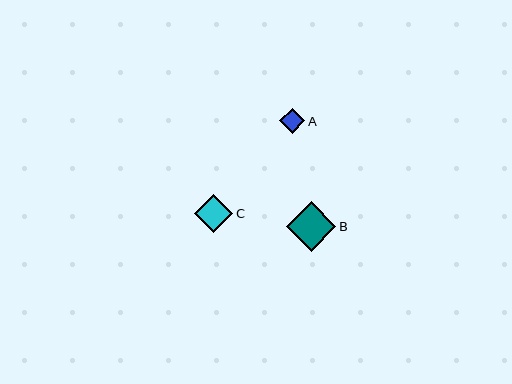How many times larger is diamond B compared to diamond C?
Diamond B is approximately 1.3 times the size of diamond C.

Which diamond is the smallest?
Diamond A is the smallest with a size of approximately 25 pixels.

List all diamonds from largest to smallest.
From largest to smallest: B, C, A.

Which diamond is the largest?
Diamond B is the largest with a size of approximately 50 pixels.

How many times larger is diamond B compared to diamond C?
Diamond B is approximately 1.3 times the size of diamond C.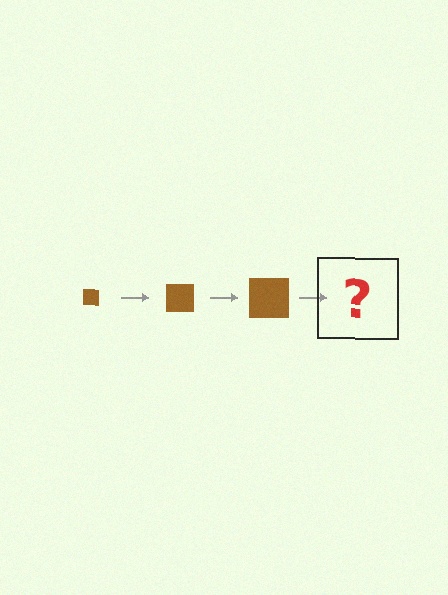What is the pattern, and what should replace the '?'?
The pattern is that the square gets progressively larger each step. The '?' should be a brown square, larger than the previous one.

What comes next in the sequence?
The next element should be a brown square, larger than the previous one.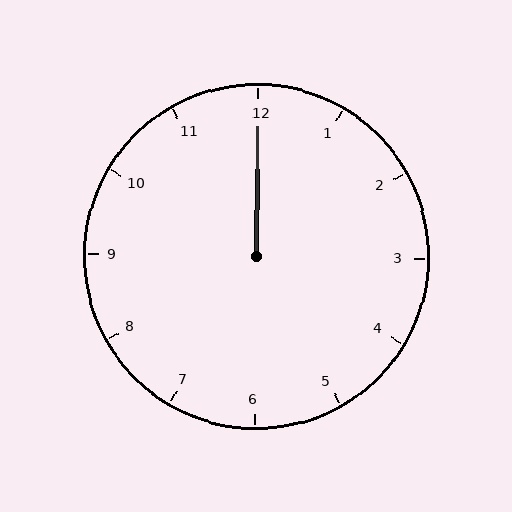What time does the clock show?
12:00.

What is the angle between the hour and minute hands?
Approximately 0 degrees.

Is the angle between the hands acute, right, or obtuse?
It is acute.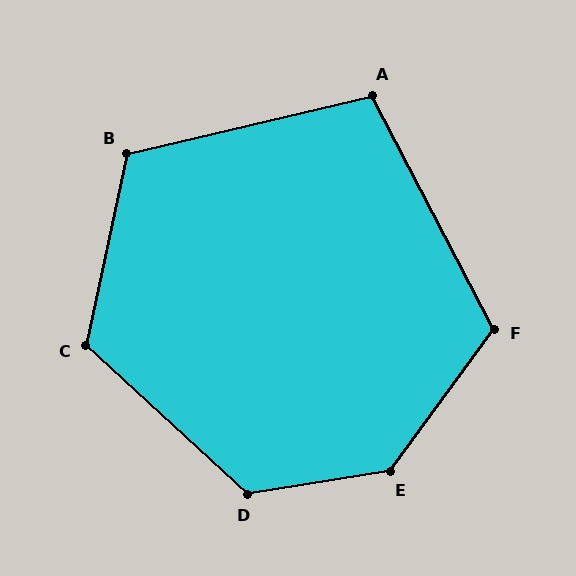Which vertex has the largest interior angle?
E, at approximately 135 degrees.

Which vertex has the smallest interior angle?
A, at approximately 104 degrees.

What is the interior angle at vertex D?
Approximately 128 degrees (obtuse).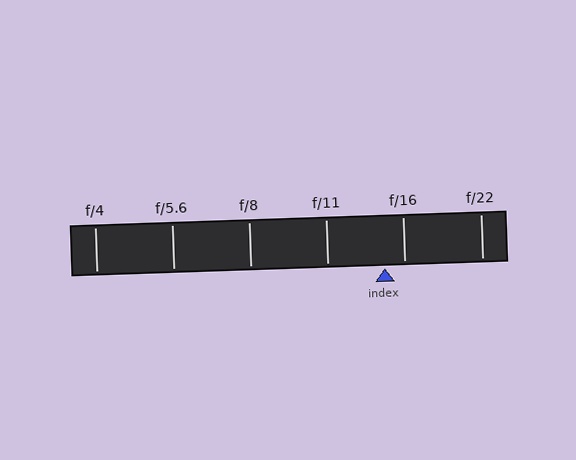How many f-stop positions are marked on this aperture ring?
There are 6 f-stop positions marked.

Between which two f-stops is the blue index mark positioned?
The index mark is between f/11 and f/16.